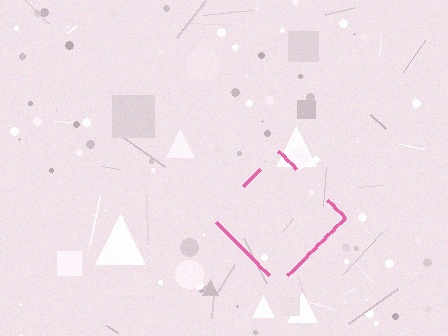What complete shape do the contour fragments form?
The contour fragments form a diamond.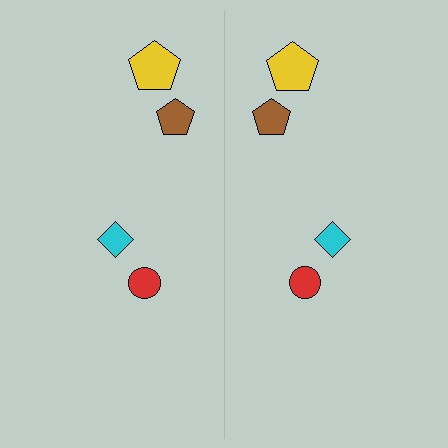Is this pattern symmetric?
Yes, this pattern has bilateral (reflection) symmetry.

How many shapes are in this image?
There are 8 shapes in this image.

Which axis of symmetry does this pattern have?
The pattern has a vertical axis of symmetry running through the center of the image.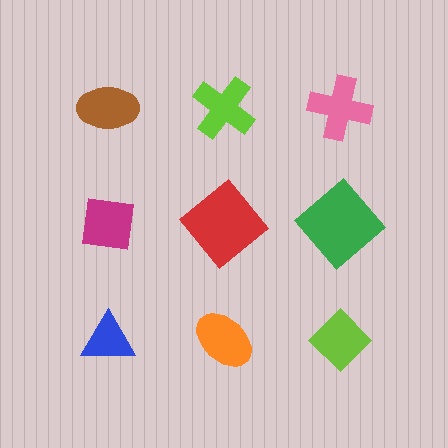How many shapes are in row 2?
3 shapes.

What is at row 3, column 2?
An orange ellipse.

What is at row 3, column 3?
A lime diamond.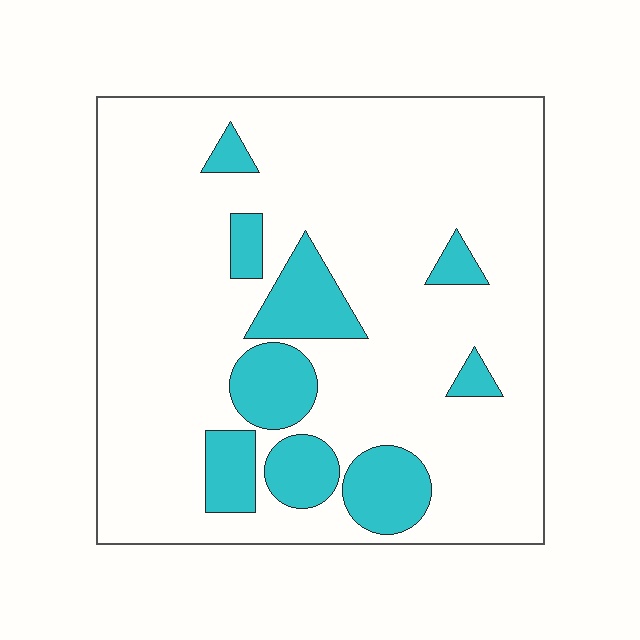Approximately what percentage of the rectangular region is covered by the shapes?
Approximately 20%.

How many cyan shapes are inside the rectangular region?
9.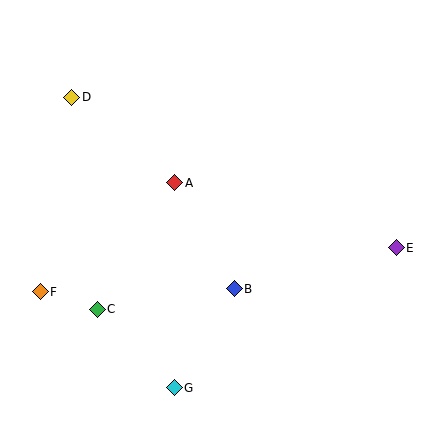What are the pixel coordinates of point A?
Point A is at (175, 183).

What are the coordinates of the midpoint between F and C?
The midpoint between F and C is at (69, 301).